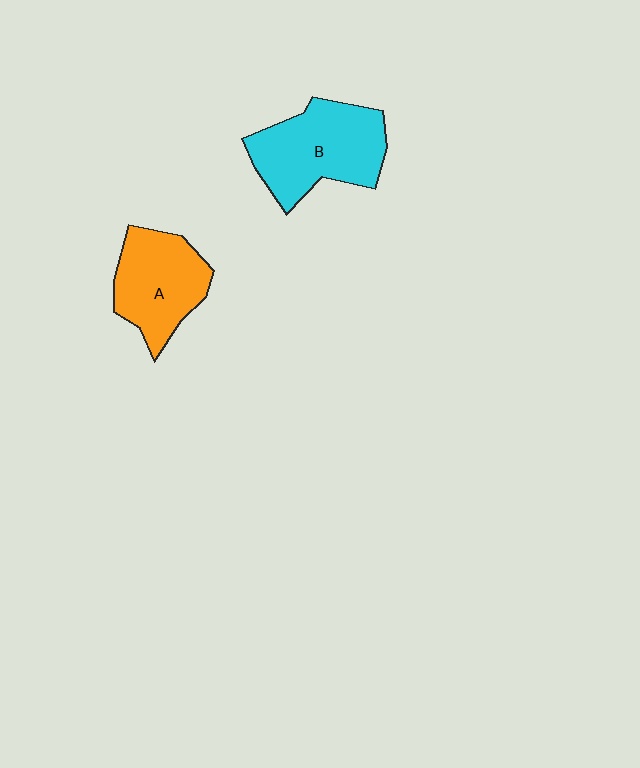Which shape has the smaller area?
Shape A (orange).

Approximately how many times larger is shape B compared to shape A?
Approximately 1.2 times.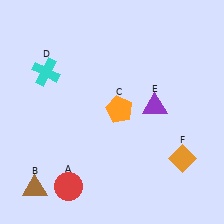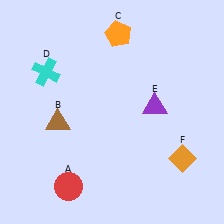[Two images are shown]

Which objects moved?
The objects that moved are: the brown triangle (B), the orange pentagon (C).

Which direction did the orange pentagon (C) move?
The orange pentagon (C) moved up.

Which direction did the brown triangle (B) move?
The brown triangle (B) moved up.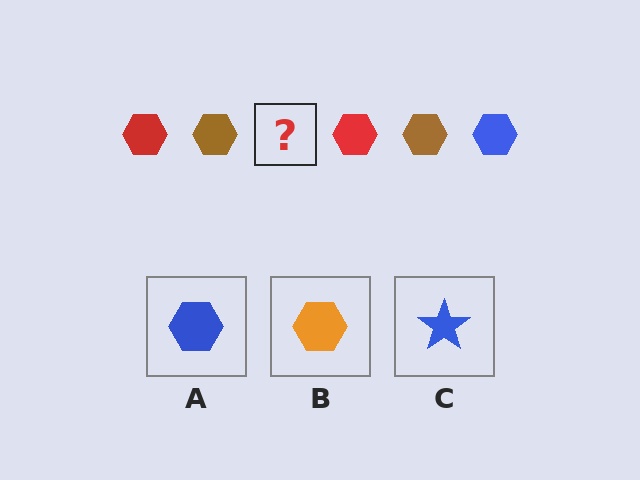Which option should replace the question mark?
Option A.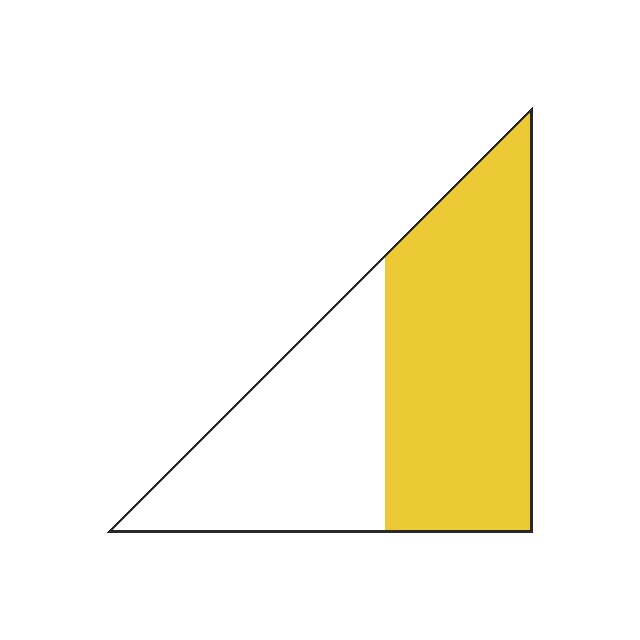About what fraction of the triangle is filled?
About three fifths (3/5).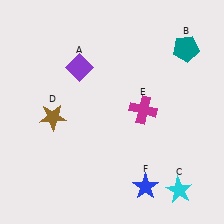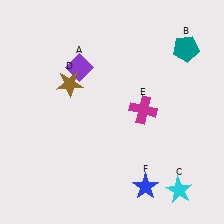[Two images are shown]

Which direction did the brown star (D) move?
The brown star (D) moved up.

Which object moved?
The brown star (D) moved up.